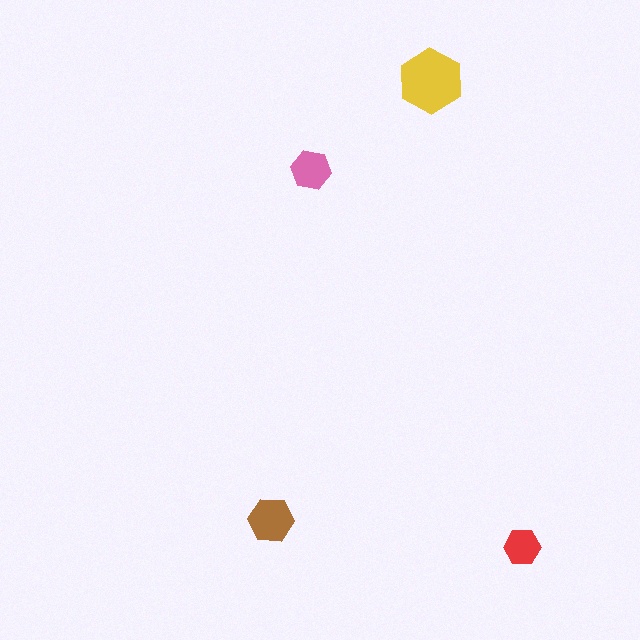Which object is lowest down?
The red hexagon is bottommost.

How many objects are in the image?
There are 4 objects in the image.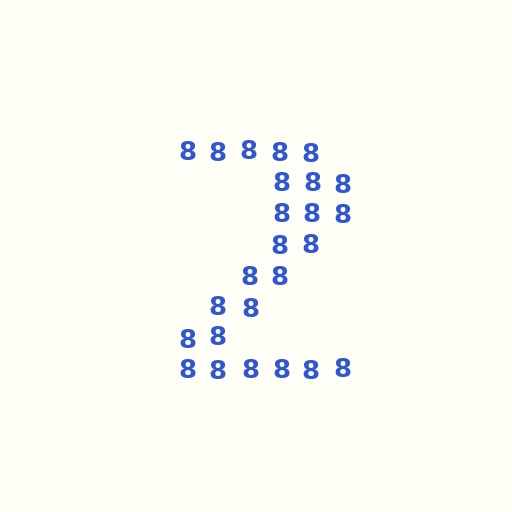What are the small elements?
The small elements are digit 8's.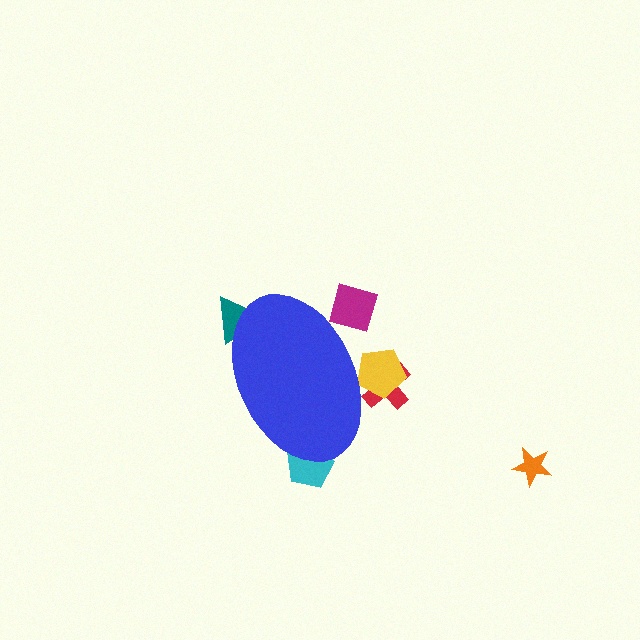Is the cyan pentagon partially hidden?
Yes, the cyan pentagon is partially hidden behind the blue ellipse.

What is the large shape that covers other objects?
A blue ellipse.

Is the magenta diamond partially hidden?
Yes, the magenta diamond is partially hidden behind the blue ellipse.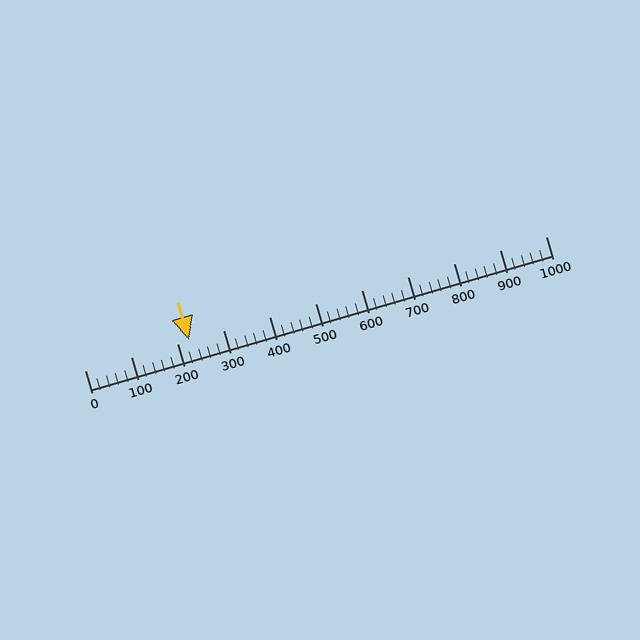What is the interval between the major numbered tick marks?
The major tick marks are spaced 100 units apart.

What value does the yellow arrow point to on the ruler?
The yellow arrow points to approximately 226.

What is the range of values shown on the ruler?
The ruler shows values from 0 to 1000.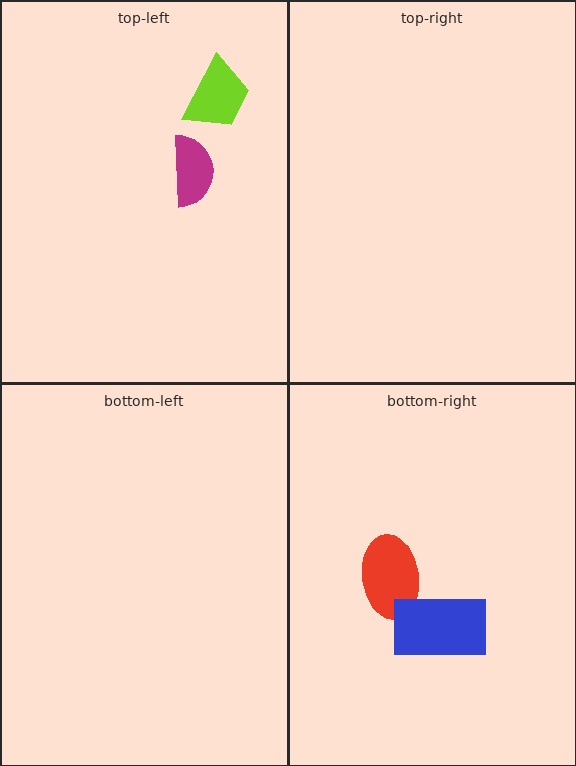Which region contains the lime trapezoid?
The top-left region.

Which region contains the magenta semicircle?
The top-left region.